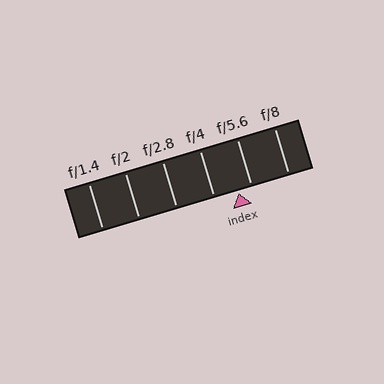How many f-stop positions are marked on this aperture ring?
There are 6 f-stop positions marked.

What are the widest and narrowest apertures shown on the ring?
The widest aperture shown is f/1.4 and the narrowest is f/8.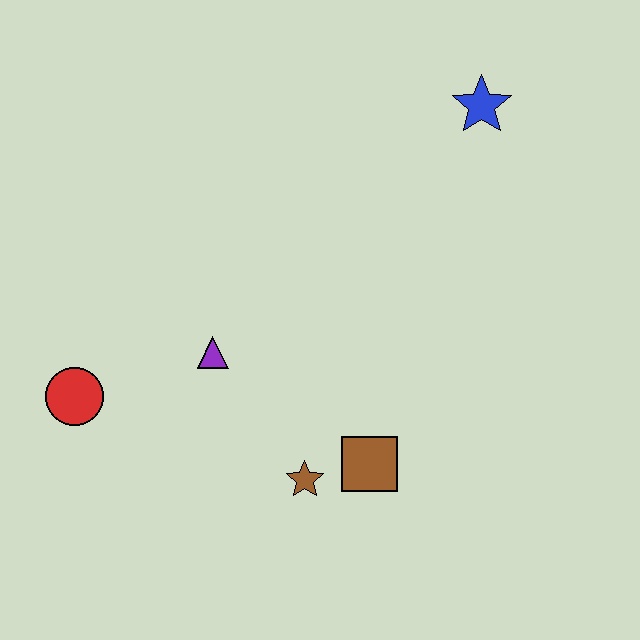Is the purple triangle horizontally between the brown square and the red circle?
Yes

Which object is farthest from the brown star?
The blue star is farthest from the brown star.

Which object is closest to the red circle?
The purple triangle is closest to the red circle.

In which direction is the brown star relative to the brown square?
The brown star is to the left of the brown square.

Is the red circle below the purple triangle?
Yes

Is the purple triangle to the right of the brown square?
No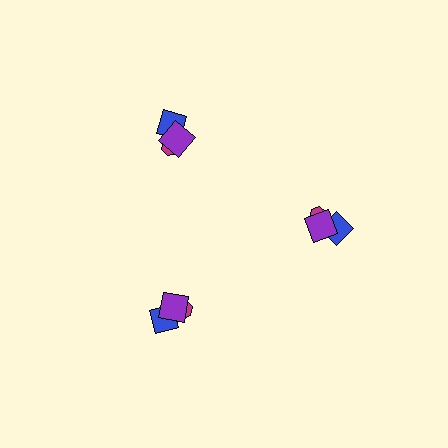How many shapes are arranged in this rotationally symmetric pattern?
There are 9 shapes, arranged in 3 groups of 3.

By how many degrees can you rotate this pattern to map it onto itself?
The pattern maps onto itself every 120 degrees of rotation.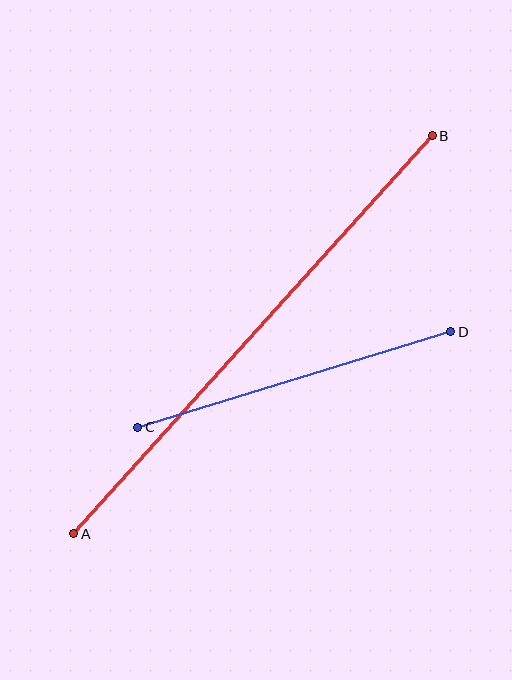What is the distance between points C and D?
The distance is approximately 327 pixels.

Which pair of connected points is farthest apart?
Points A and B are farthest apart.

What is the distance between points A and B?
The distance is approximately 536 pixels.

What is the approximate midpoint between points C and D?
The midpoint is at approximately (294, 379) pixels.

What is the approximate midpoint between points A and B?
The midpoint is at approximately (253, 335) pixels.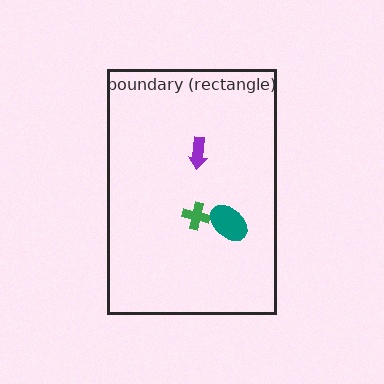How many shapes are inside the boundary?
3 inside, 0 outside.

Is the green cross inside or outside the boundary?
Inside.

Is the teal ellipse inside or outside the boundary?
Inside.